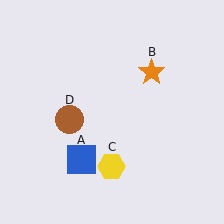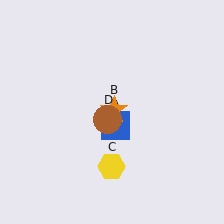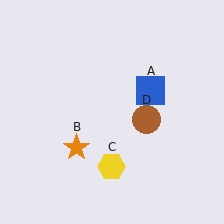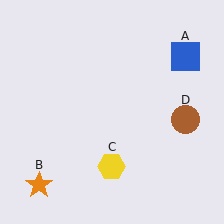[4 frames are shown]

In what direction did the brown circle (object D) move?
The brown circle (object D) moved right.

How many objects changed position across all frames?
3 objects changed position: blue square (object A), orange star (object B), brown circle (object D).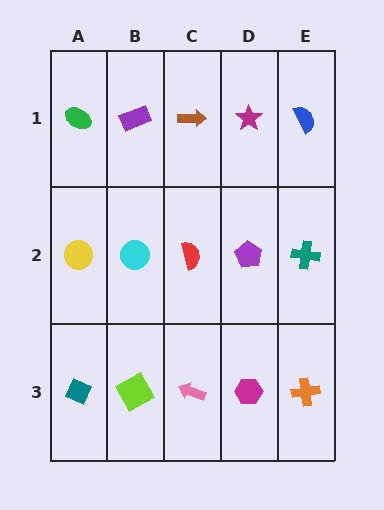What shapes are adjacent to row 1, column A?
A yellow circle (row 2, column A), a purple rectangle (row 1, column B).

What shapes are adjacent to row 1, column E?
A teal cross (row 2, column E), a magenta star (row 1, column D).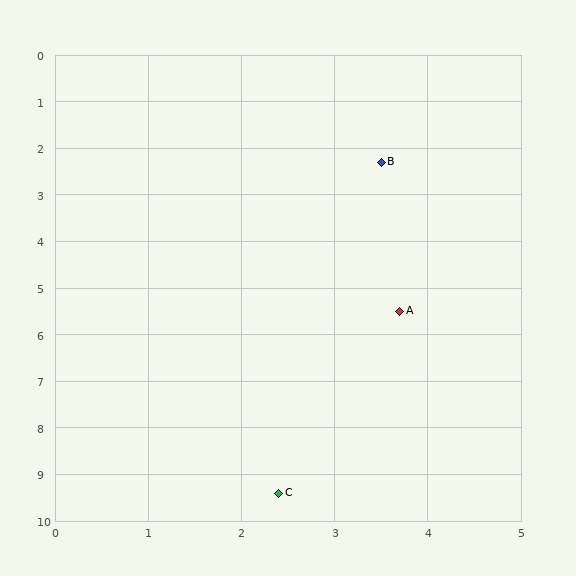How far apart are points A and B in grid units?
Points A and B are about 3.2 grid units apart.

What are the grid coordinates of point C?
Point C is at approximately (2.4, 9.4).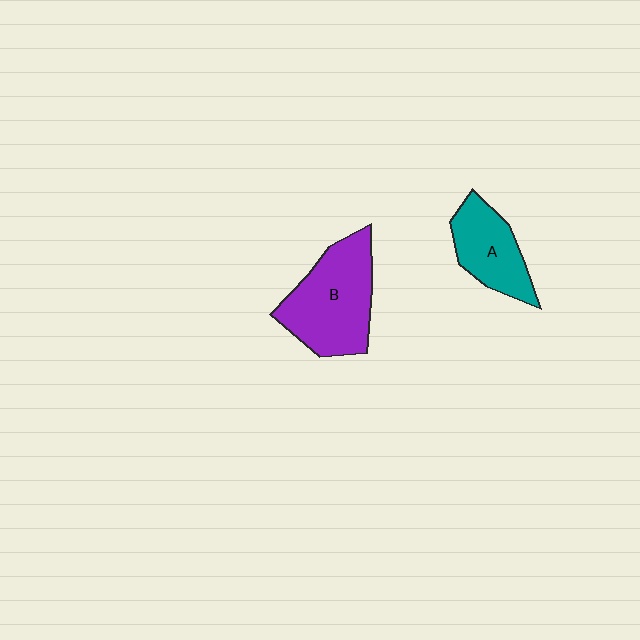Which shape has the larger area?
Shape B (purple).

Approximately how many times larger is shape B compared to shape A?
Approximately 1.6 times.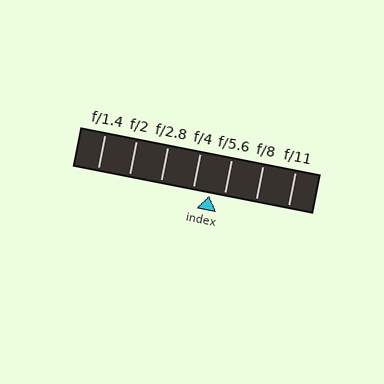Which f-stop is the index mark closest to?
The index mark is closest to f/5.6.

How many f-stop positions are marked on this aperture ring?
There are 7 f-stop positions marked.